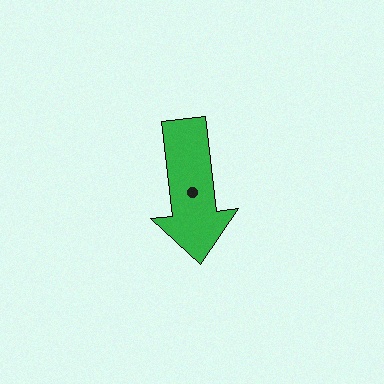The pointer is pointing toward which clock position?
Roughly 6 o'clock.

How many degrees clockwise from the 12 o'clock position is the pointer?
Approximately 173 degrees.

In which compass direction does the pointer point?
South.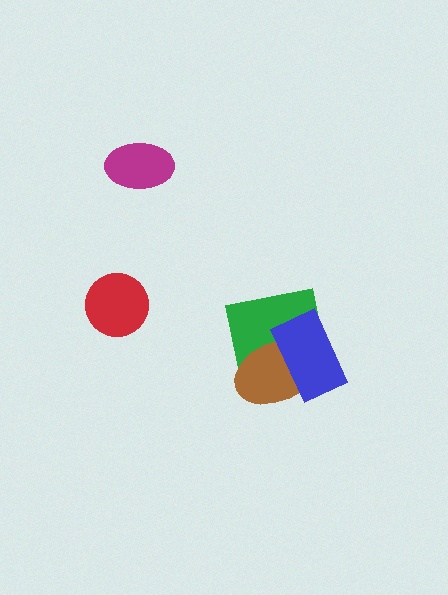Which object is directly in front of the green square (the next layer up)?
The brown ellipse is directly in front of the green square.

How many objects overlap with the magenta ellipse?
0 objects overlap with the magenta ellipse.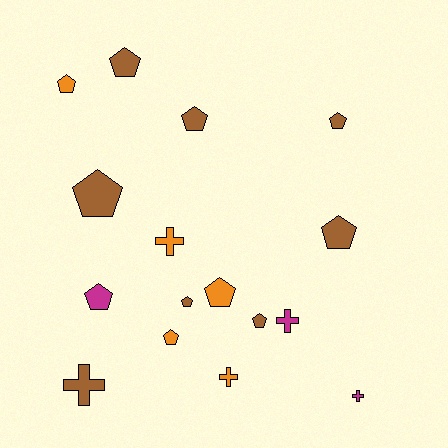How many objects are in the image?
There are 16 objects.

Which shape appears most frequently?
Pentagon, with 11 objects.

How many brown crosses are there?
There is 1 brown cross.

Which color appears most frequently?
Brown, with 8 objects.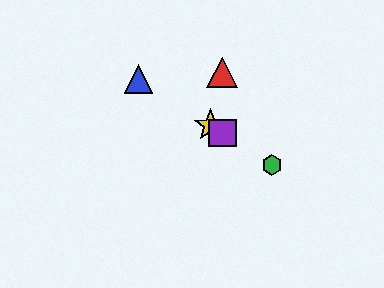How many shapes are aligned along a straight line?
4 shapes (the blue triangle, the green hexagon, the yellow star, the purple square) are aligned along a straight line.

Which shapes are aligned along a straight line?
The blue triangle, the green hexagon, the yellow star, the purple square are aligned along a straight line.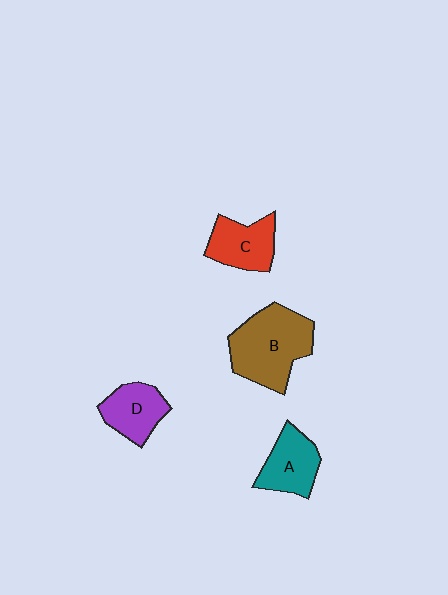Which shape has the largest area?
Shape B (brown).